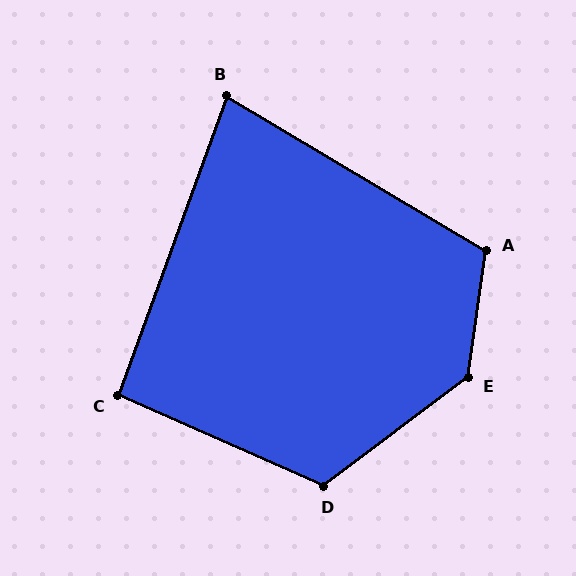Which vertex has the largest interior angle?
E, at approximately 135 degrees.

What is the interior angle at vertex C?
Approximately 94 degrees (approximately right).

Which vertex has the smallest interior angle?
B, at approximately 79 degrees.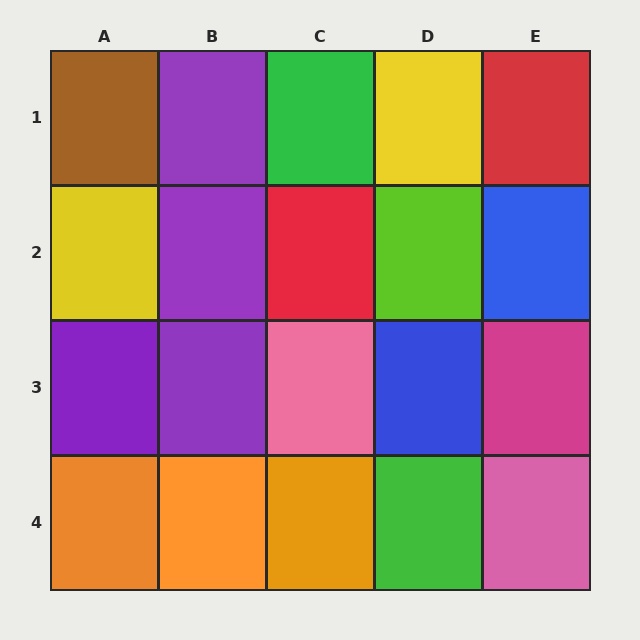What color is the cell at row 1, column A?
Brown.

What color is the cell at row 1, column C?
Green.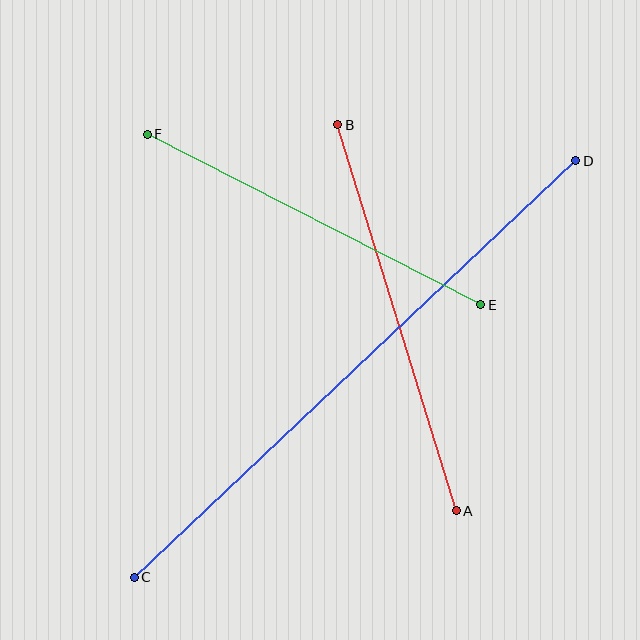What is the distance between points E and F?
The distance is approximately 374 pixels.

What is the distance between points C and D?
The distance is approximately 607 pixels.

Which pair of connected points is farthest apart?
Points C and D are farthest apart.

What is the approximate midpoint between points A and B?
The midpoint is at approximately (397, 318) pixels.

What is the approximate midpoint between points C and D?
The midpoint is at approximately (355, 369) pixels.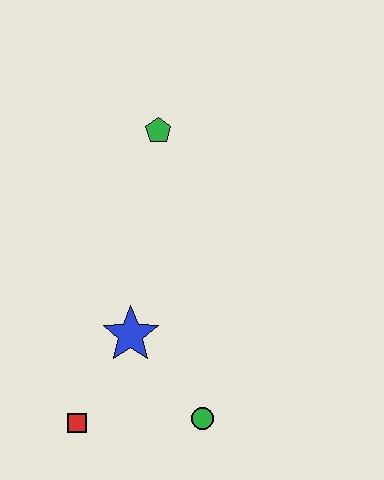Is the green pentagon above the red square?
Yes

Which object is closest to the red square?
The blue star is closest to the red square.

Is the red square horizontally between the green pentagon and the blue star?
No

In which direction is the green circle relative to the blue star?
The green circle is below the blue star.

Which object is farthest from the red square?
The green pentagon is farthest from the red square.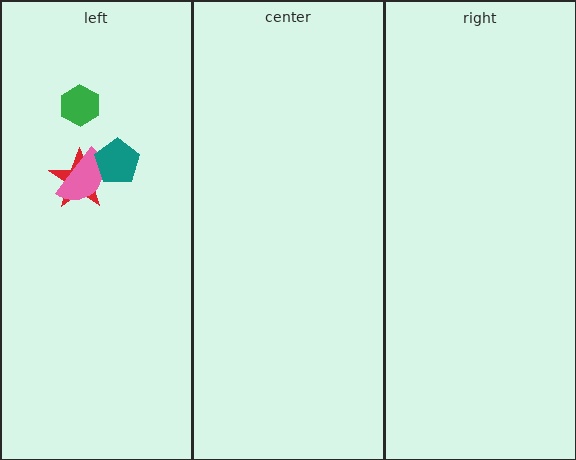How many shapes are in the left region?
4.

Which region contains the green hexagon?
The left region.